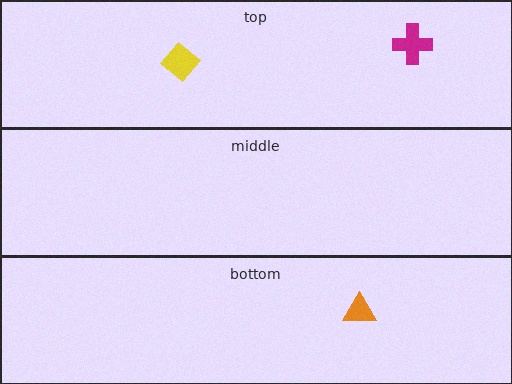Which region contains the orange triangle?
The bottom region.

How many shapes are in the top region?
2.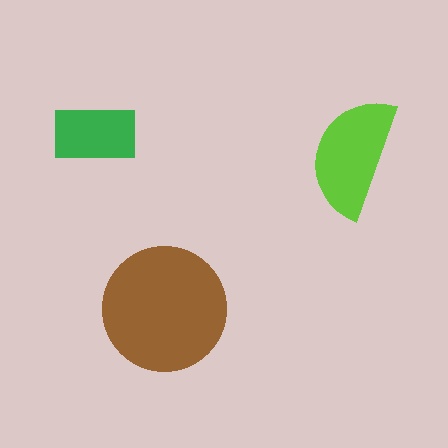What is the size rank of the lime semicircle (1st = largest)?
2nd.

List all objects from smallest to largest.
The green rectangle, the lime semicircle, the brown circle.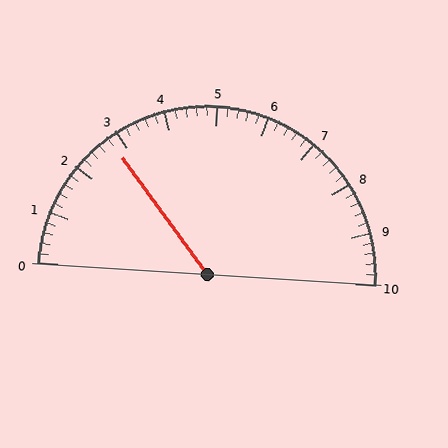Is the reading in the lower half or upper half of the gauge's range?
The reading is in the lower half of the range (0 to 10).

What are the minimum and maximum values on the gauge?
The gauge ranges from 0 to 10.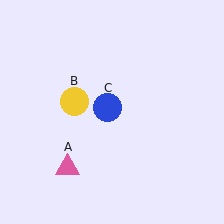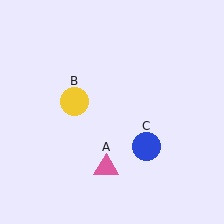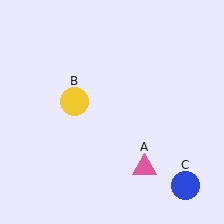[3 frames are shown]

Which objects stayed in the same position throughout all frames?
Yellow circle (object B) remained stationary.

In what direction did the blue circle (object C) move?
The blue circle (object C) moved down and to the right.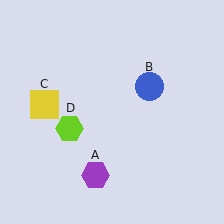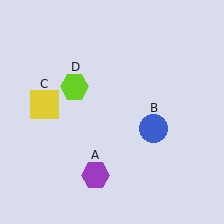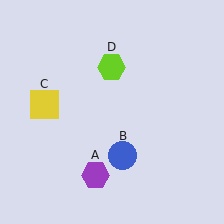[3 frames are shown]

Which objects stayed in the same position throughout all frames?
Purple hexagon (object A) and yellow square (object C) remained stationary.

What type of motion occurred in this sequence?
The blue circle (object B), lime hexagon (object D) rotated clockwise around the center of the scene.